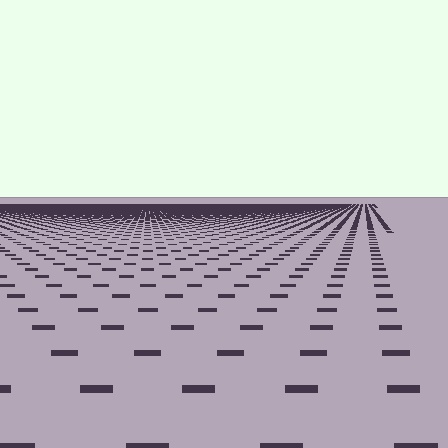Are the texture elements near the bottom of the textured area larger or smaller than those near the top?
Larger. Near the bottom, elements are closer to the viewer and appear at a bigger on-screen size.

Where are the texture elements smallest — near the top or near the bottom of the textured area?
Near the top.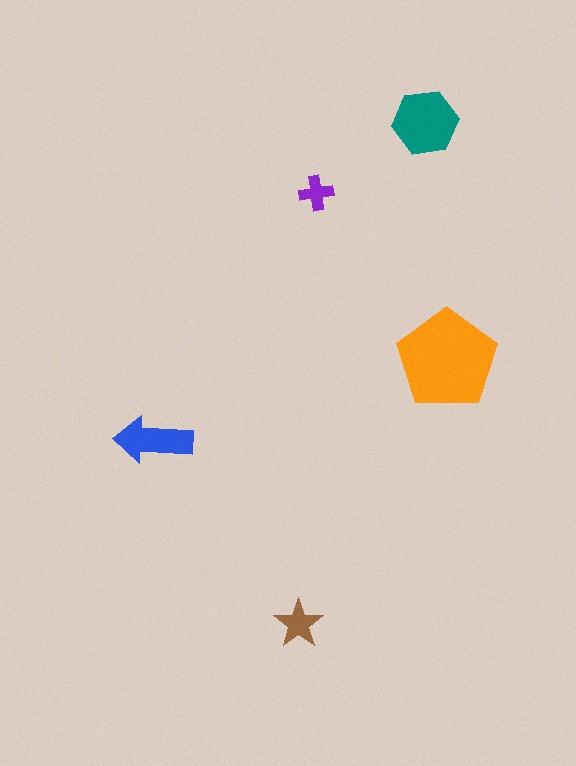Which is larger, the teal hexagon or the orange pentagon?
The orange pentagon.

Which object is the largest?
The orange pentagon.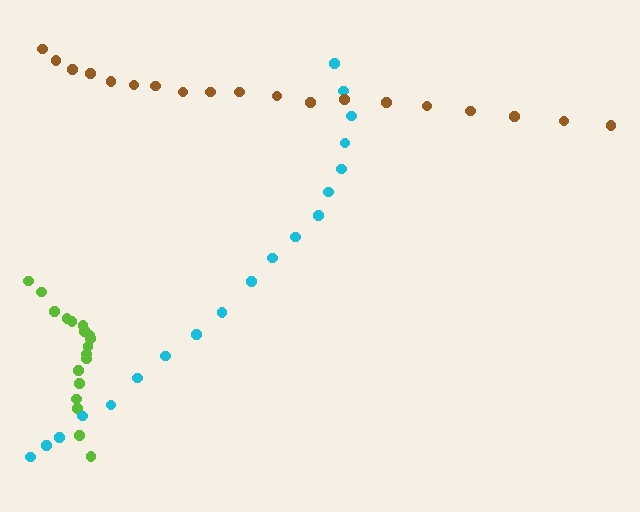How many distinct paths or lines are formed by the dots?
There are 3 distinct paths.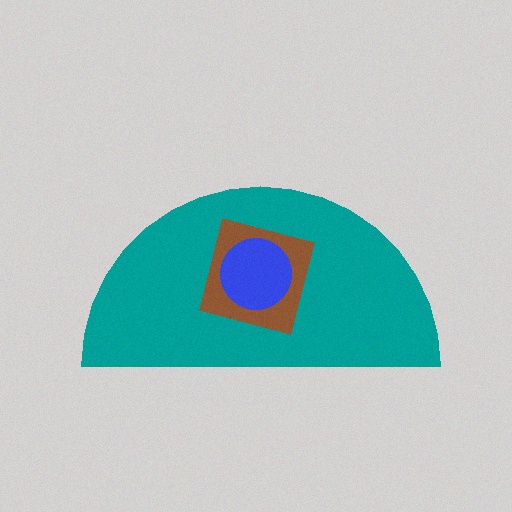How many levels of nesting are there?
3.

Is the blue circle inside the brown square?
Yes.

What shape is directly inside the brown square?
The blue circle.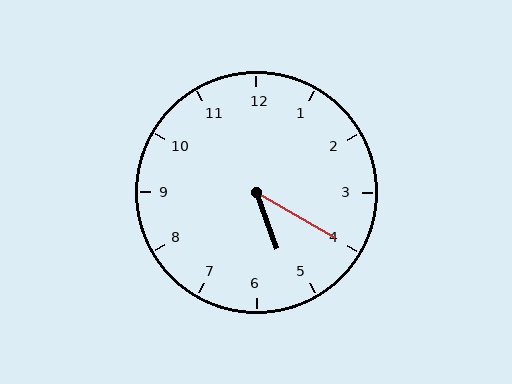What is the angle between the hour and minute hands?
Approximately 40 degrees.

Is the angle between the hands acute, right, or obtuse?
It is acute.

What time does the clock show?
5:20.